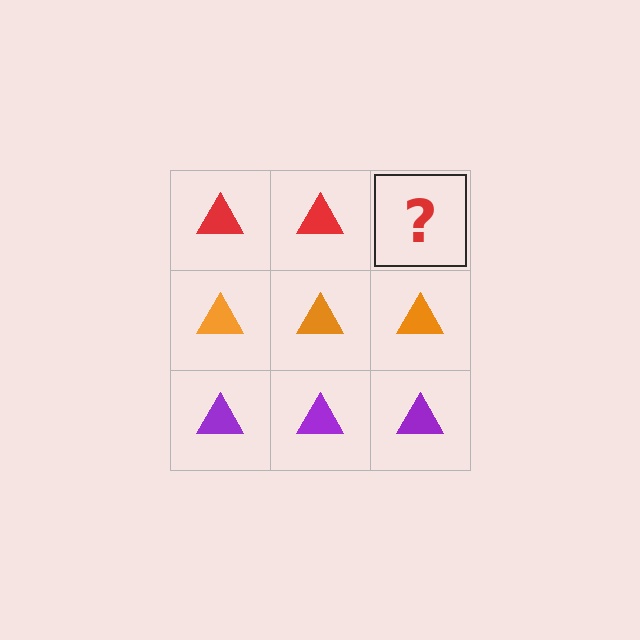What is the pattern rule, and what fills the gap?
The rule is that each row has a consistent color. The gap should be filled with a red triangle.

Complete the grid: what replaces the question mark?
The question mark should be replaced with a red triangle.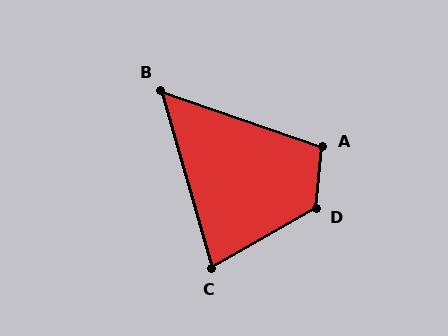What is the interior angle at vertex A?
Approximately 103 degrees (obtuse).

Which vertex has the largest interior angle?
D, at approximately 125 degrees.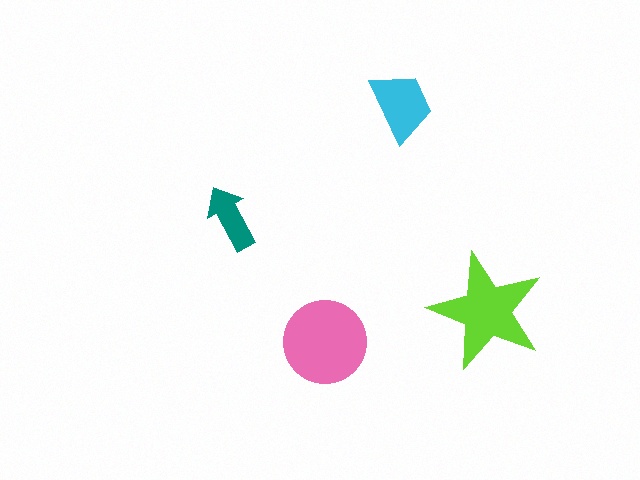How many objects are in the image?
There are 4 objects in the image.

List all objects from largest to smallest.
The pink circle, the lime star, the cyan trapezoid, the teal arrow.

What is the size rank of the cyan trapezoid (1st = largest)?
3rd.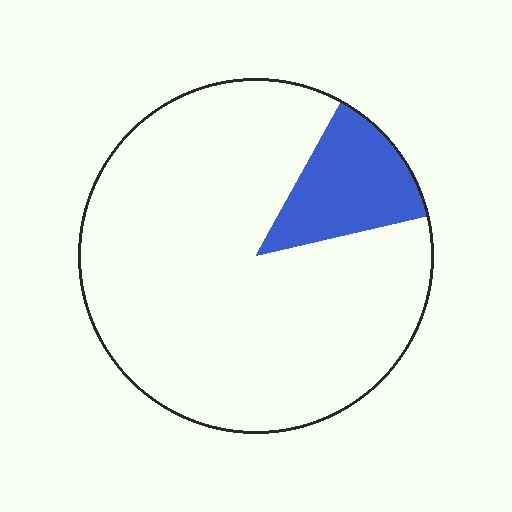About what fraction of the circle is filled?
About one eighth (1/8).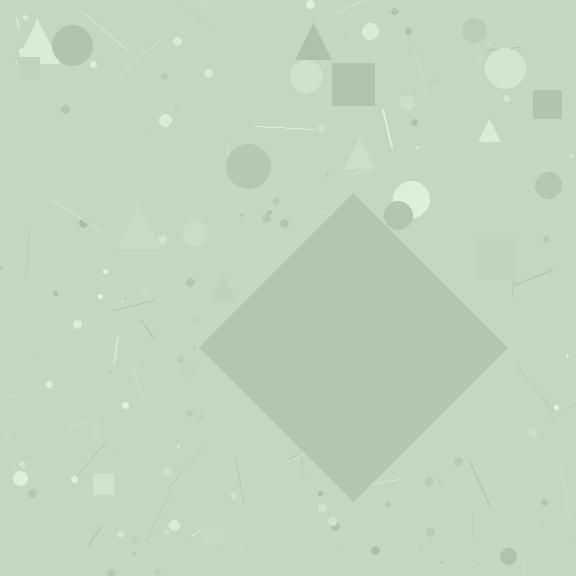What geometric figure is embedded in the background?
A diamond is embedded in the background.